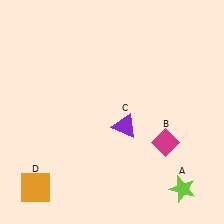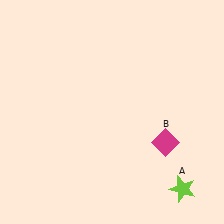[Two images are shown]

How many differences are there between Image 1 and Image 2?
There are 2 differences between the two images.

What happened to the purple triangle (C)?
The purple triangle (C) was removed in Image 2. It was in the bottom-right area of Image 1.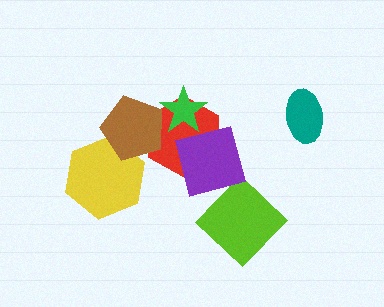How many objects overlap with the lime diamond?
0 objects overlap with the lime diamond.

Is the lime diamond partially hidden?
No, no other shape covers it.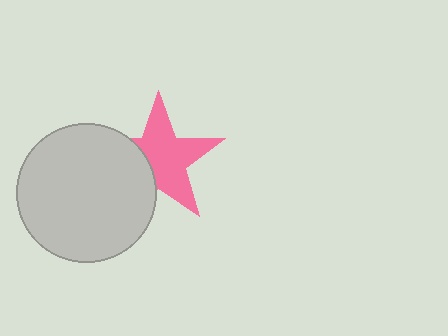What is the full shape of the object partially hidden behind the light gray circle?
The partially hidden object is a pink star.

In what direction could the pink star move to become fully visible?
The pink star could move right. That would shift it out from behind the light gray circle entirely.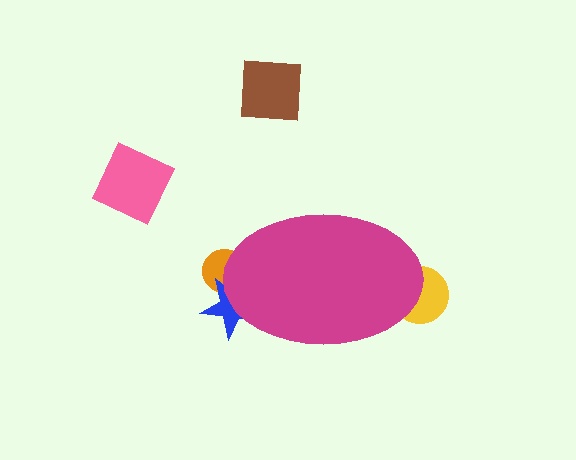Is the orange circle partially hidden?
Yes, the orange circle is partially hidden behind the magenta ellipse.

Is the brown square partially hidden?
No, the brown square is fully visible.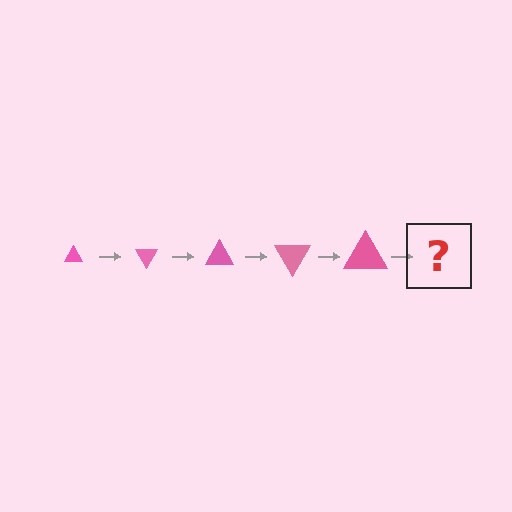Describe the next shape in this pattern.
It should be a triangle, larger than the previous one and rotated 300 degrees from the start.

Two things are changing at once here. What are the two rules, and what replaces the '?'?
The two rules are that the triangle grows larger each step and it rotates 60 degrees each step. The '?' should be a triangle, larger than the previous one and rotated 300 degrees from the start.